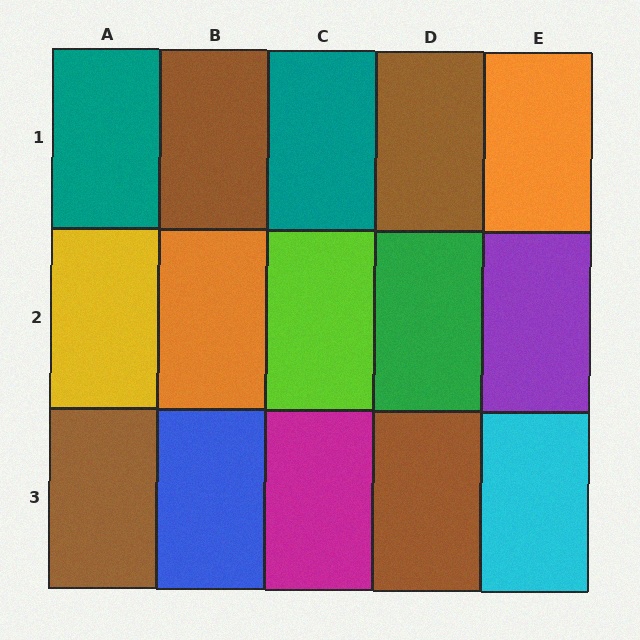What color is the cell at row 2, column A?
Yellow.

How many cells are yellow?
1 cell is yellow.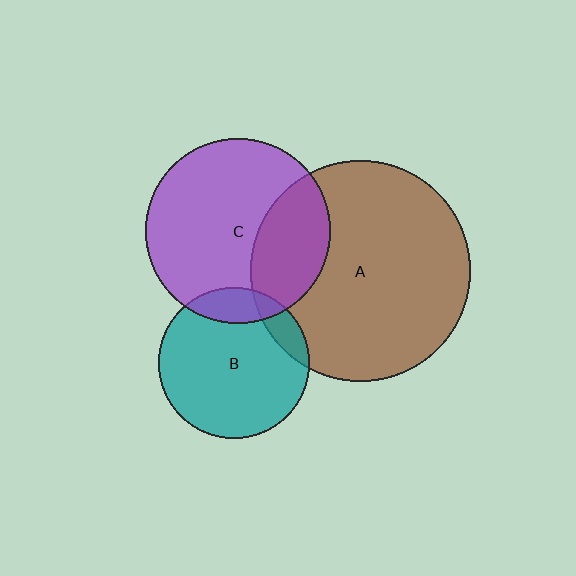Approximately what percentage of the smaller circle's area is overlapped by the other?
Approximately 15%.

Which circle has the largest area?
Circle A (brown).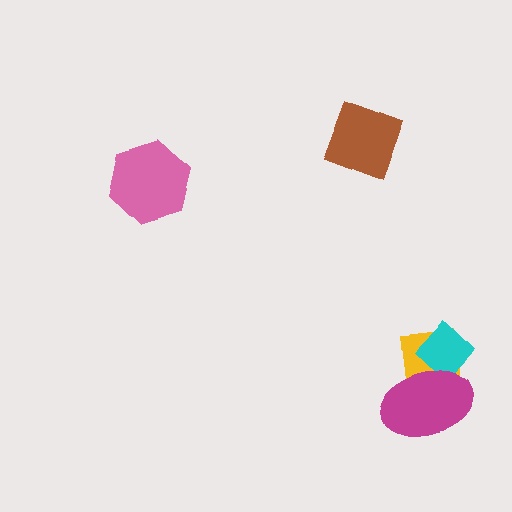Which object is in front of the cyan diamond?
The magenta ellipse is in front of the cyan diamond.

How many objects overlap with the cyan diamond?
2 objects overlap with the cyan diamond.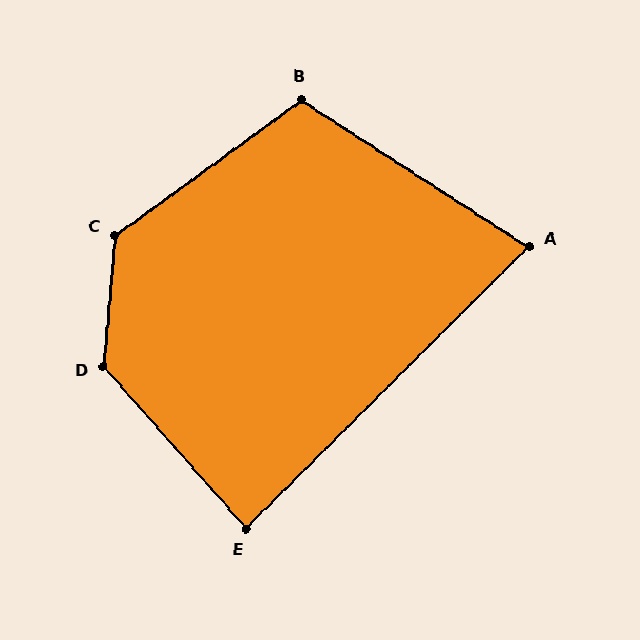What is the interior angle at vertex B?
Approximately 111 degrees (obtuse).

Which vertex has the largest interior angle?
D, at approximately 134 degrees.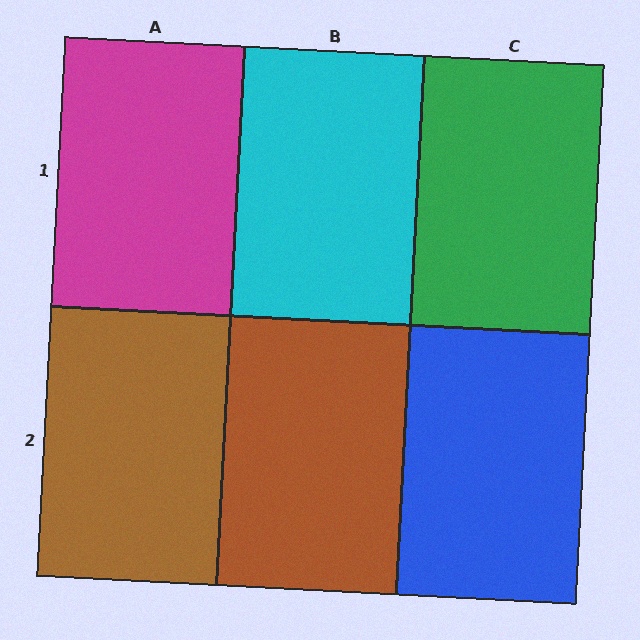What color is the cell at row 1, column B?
Cyan.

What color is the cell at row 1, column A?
Magenta.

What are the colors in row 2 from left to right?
Brown, brown, blue.